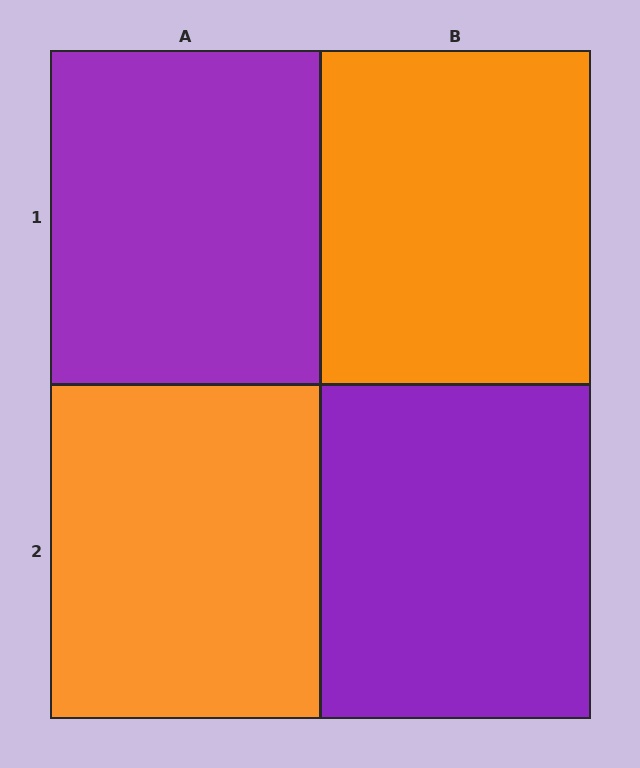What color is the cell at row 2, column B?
Purple.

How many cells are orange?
2 cells are orange.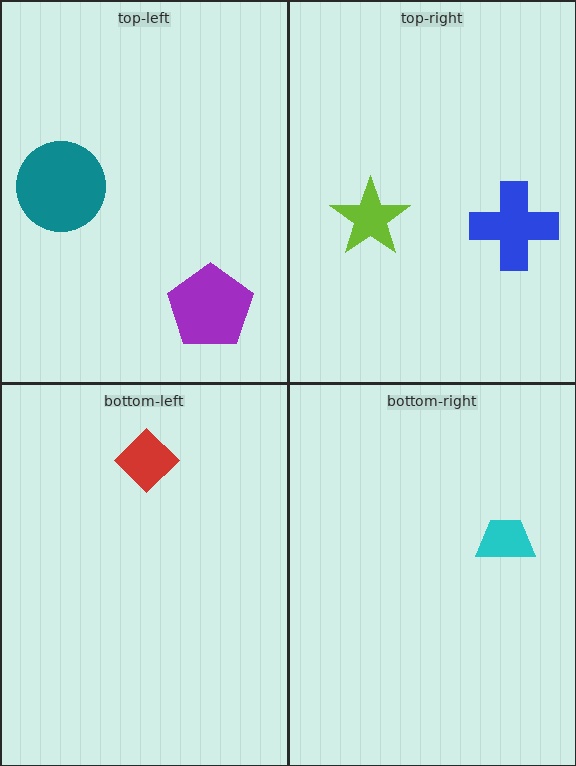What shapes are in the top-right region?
The blue cross, the lime star.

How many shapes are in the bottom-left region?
1.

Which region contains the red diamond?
The bottom-left region.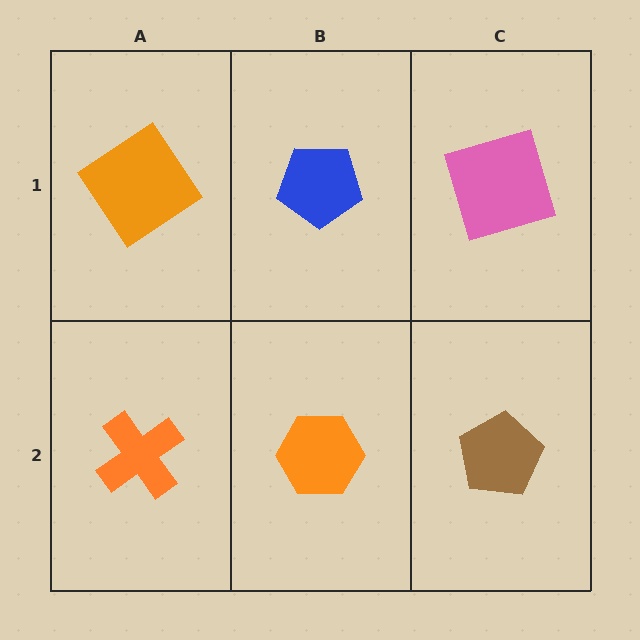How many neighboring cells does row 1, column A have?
2.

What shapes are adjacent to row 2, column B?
A blue pentagon (row 1, column B), an orange cross (row 2, column A), a brown pentagon (row 2, column C).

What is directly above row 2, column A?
An orange diamond.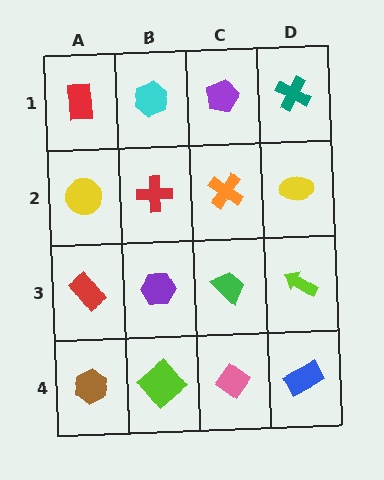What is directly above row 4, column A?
A red rectangle.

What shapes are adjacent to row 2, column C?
A purple pentagon (row 1, column C), a green trapezoid (row 3, column C), a red cross (row 2, column B), a yellow ellipse (row 2, column D).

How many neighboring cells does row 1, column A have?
2.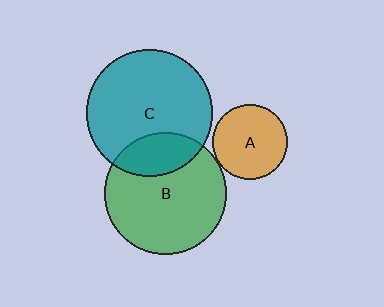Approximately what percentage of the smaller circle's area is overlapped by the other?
Approximately 25%.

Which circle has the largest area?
Circle C (teal).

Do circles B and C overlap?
Yes.